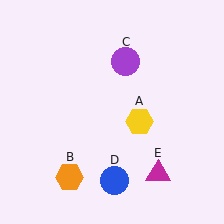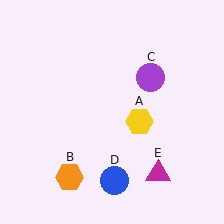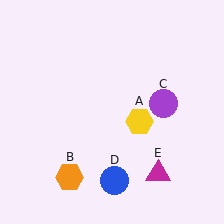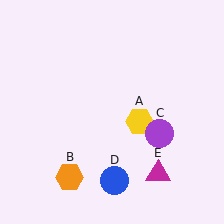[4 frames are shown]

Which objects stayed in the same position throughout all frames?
Yellow hexagon (object A) and orange hexagon (object B) and blue circle (object D) and magenta triangle (object E) remained stationary.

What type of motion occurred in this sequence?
The purple circle (object C) rotated clockwise around the center of the scene.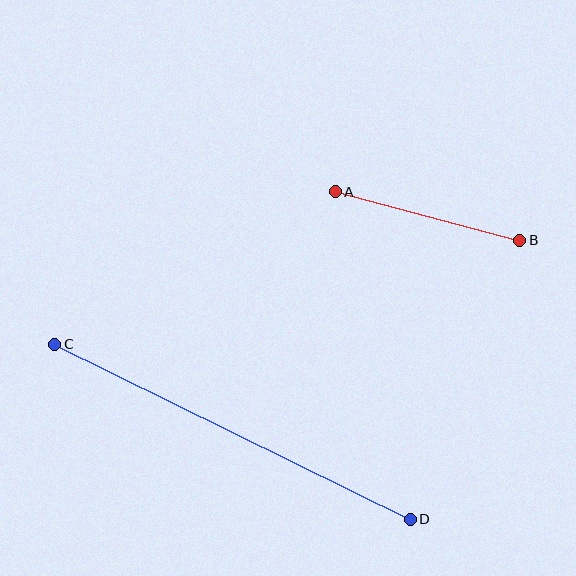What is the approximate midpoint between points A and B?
The midpoint is at approximately (428, 216) pixels.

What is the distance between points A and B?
The distance is approximately 191 pixels.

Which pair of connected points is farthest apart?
Points C and D are farthest apart.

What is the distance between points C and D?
The distance is approximately 396 pixels.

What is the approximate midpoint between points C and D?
The midpoint is at approximately (232, 432) pixels.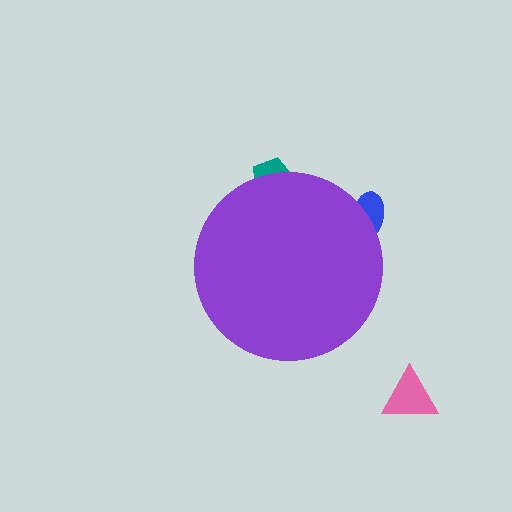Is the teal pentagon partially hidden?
Yes, the teal pentagon is partially hidden behind the purple circle.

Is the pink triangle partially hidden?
No, the pink triangle is fully visible.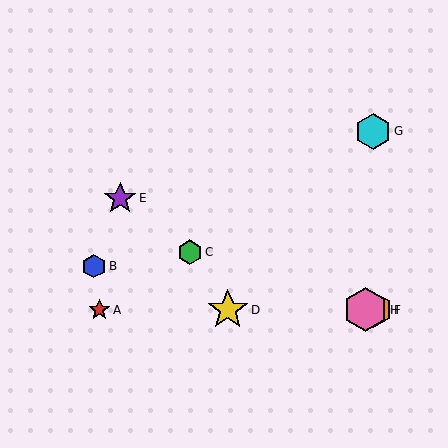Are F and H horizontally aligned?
Yes, both are at y≈310.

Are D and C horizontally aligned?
No, D is at y≈310 and C is at y≈252.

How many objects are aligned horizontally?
4 objects (A, D, F, H) are aligned horizontally.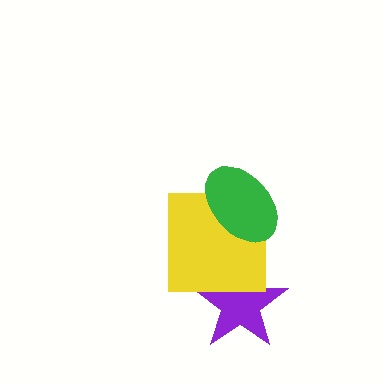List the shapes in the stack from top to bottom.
From top to bottom: the green ellipse, the yellow square, the purple star.